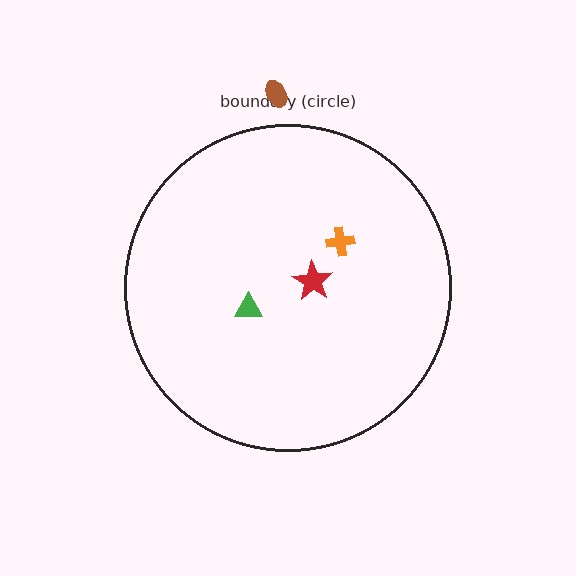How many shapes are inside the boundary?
3 inside, 1 outside.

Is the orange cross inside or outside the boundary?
Inside.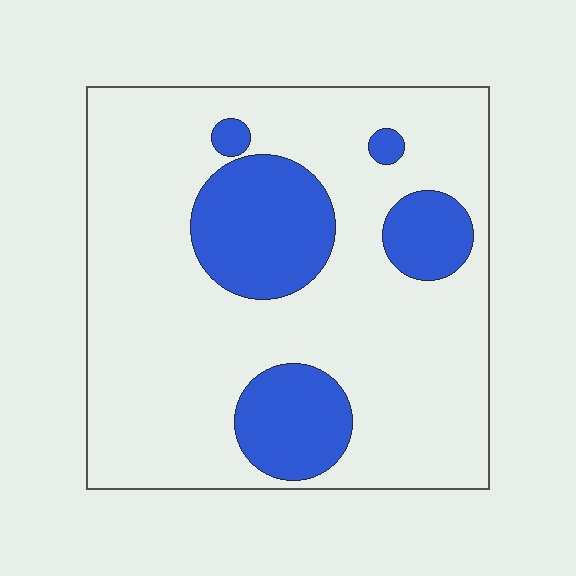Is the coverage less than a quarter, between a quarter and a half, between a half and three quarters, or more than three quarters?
Less than a quarter.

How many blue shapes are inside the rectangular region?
5.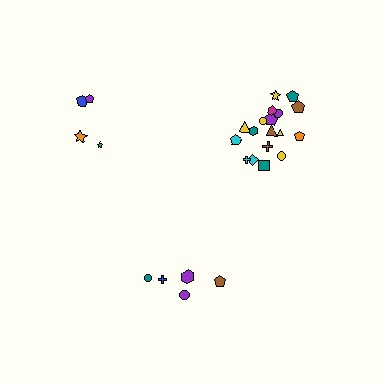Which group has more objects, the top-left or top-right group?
The top-right group.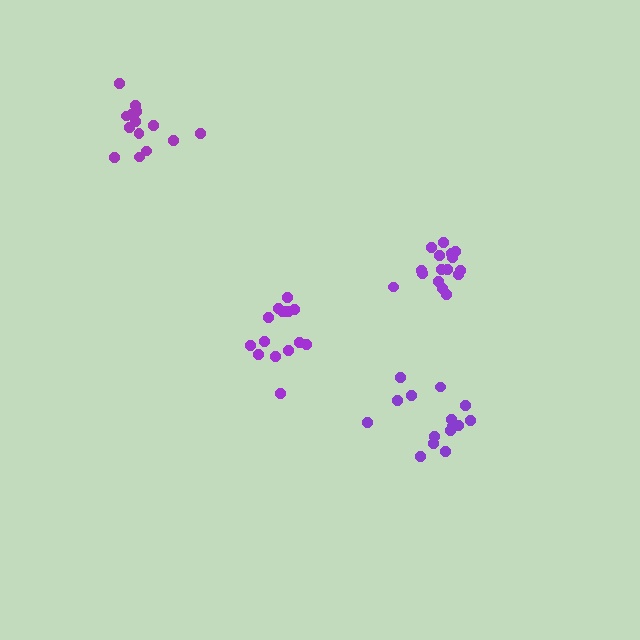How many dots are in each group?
Group 1: 16 dots, Group 2: 15 dots, Group 3: 15 dots, Group 4: 14 dots (60 total).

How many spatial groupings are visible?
There are 4 spatial groupings.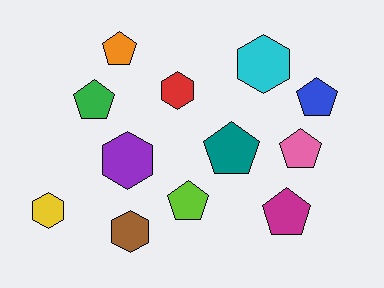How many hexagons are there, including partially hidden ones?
There are 5 hexagons.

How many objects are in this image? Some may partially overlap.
There are 12 objects.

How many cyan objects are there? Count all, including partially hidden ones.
There is 1 cyan object.